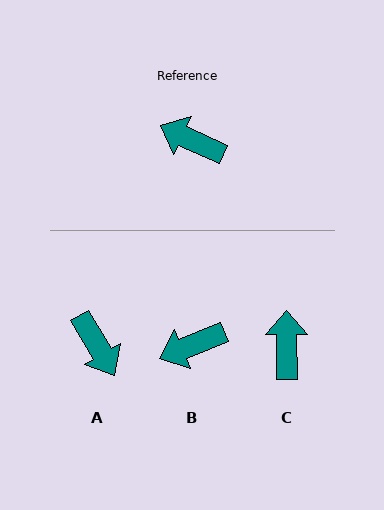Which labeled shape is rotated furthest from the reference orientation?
A, about 145 degrees away.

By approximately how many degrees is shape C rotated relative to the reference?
Approximately 65 degrees clockwise.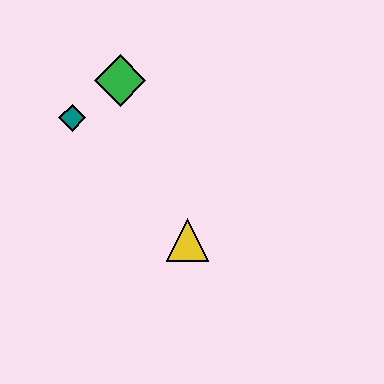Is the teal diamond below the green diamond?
Yes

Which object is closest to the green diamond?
The teal diamond is closest to the green diamond.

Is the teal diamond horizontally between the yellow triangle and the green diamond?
No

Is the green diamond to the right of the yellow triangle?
No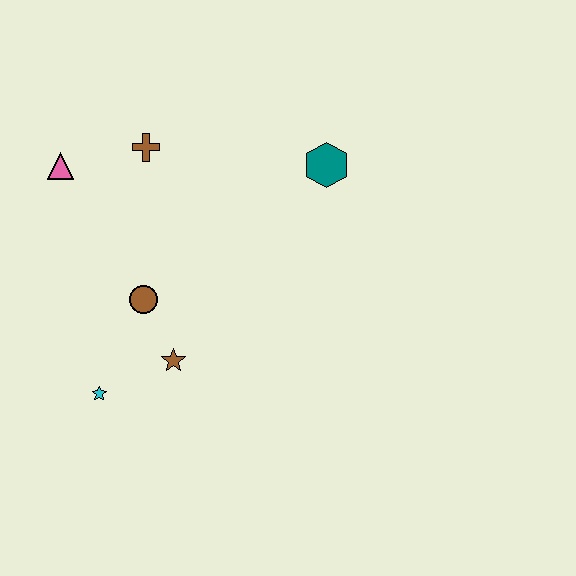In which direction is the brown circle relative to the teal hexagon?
The brown circle is to the left of the teal hexagon.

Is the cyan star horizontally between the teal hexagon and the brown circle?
No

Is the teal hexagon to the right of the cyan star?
Yes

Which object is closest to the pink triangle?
The brown cross is closest to the pink triangle.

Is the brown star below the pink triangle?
Yes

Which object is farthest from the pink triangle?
The teal hexagon is farthest from the pink triangle.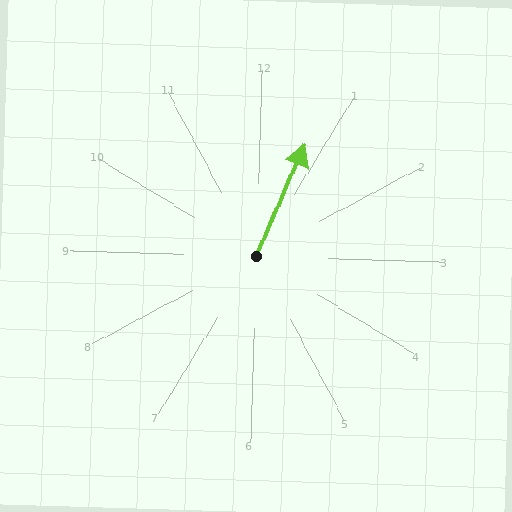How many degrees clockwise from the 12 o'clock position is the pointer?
Approximately 22 degrees.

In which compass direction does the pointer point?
North.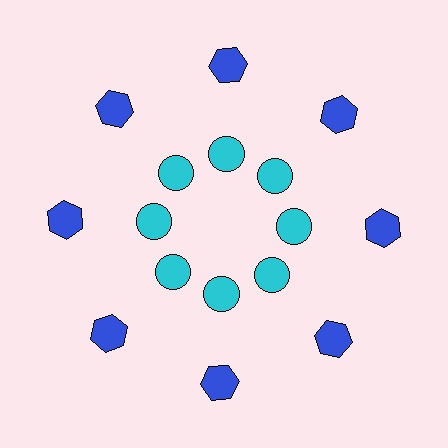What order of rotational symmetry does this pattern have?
This pattern has 8-fold rotational symmetry.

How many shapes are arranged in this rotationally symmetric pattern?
There are 16 shapes, arranged in 8 groups of 2.